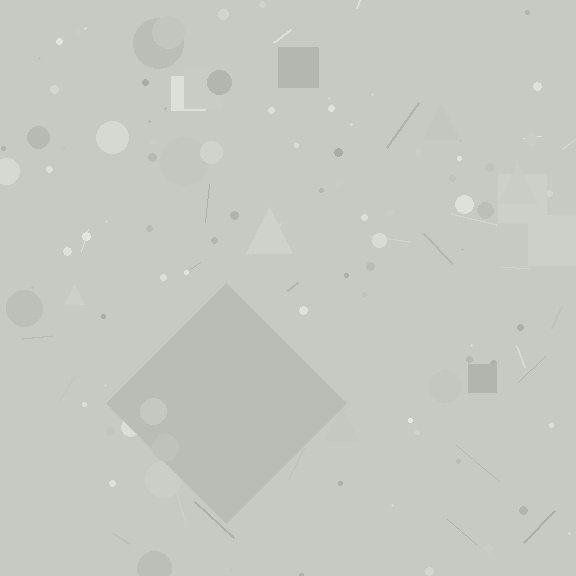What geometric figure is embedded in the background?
A diamond is embedded in the background.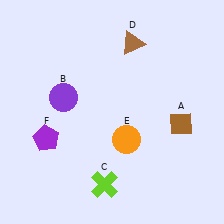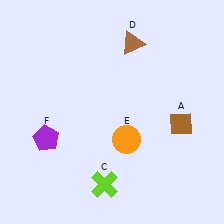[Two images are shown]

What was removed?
The purple circle (B) was removed in Image 2.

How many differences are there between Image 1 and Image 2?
There is 1 difference between the two images.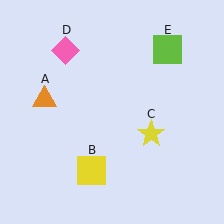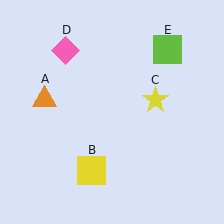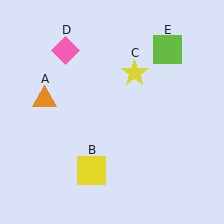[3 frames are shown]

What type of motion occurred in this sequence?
The yellow star (object C) rotated counterclockwise around the center of the scene.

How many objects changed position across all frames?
1 object changed position: yellow star (object C).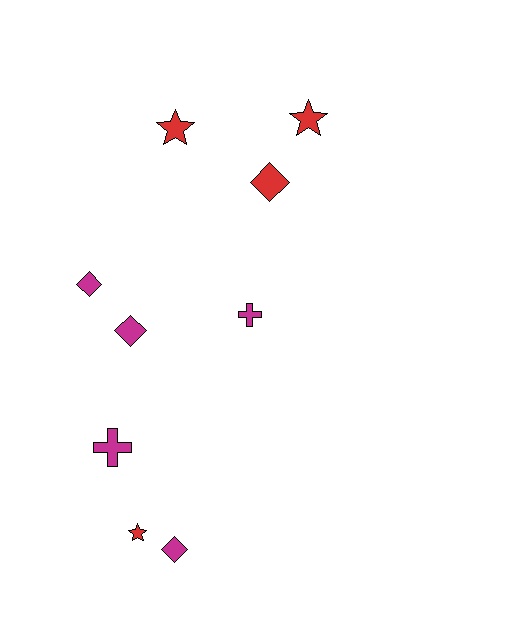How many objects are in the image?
There are 9 objects.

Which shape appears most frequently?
Diamond, with 4 objects.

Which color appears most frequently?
Magenta, with 5 objects.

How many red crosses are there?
There are no red crosses.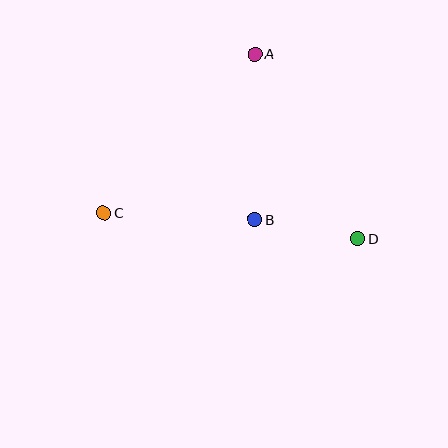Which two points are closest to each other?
Points B and D are closest to each other.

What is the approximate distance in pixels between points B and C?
The distance between B and C is approximately 151 pixels.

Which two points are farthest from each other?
Points C and D are farthest from each other.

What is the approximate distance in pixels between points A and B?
The distance between A and B is approximately 166 pixels.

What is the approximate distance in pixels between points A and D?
The distance between A and D is approximately 211 pixels.